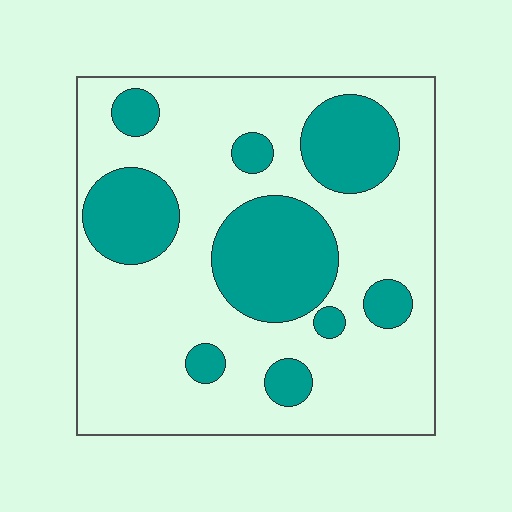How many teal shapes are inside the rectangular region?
9.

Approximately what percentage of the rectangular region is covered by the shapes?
Approximately 30%.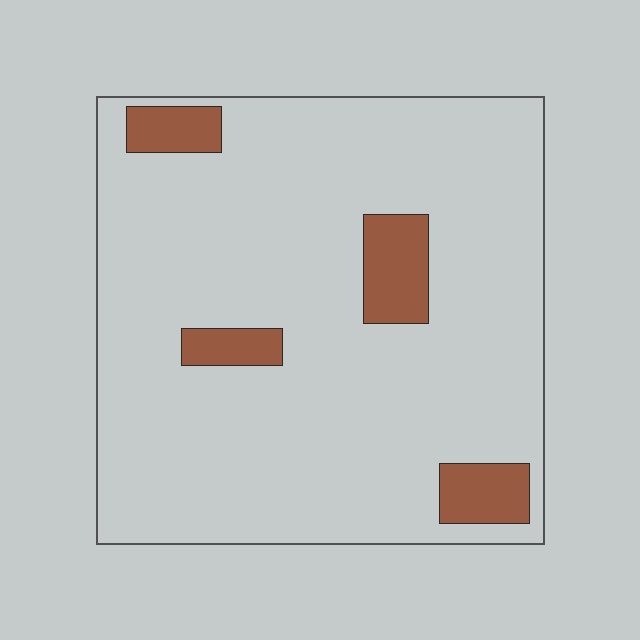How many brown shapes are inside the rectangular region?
4.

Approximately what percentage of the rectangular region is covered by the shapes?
Approximately 10%.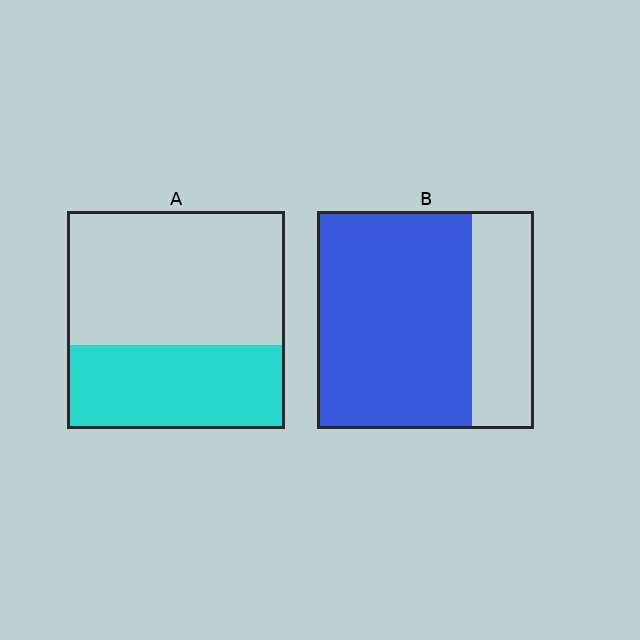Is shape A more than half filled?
No.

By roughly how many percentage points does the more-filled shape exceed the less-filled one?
By roughly 35 percentage points (B over A).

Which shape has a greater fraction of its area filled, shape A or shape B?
Shape B.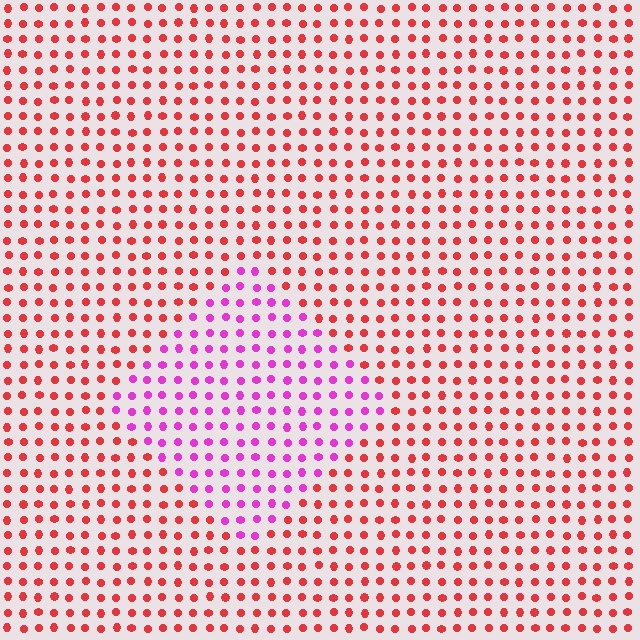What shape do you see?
I see a diamond.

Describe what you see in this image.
The image is filled with small red elements in a uniform arrangement. A diamond-shaped region is visible where the elements are tinted to a slightly different hue, forming a subtle color boundary.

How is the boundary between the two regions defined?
The boundary is defined purely by a slight shift in hue (about 51 degrees). Spacing, size, and orientation are identical on both sides.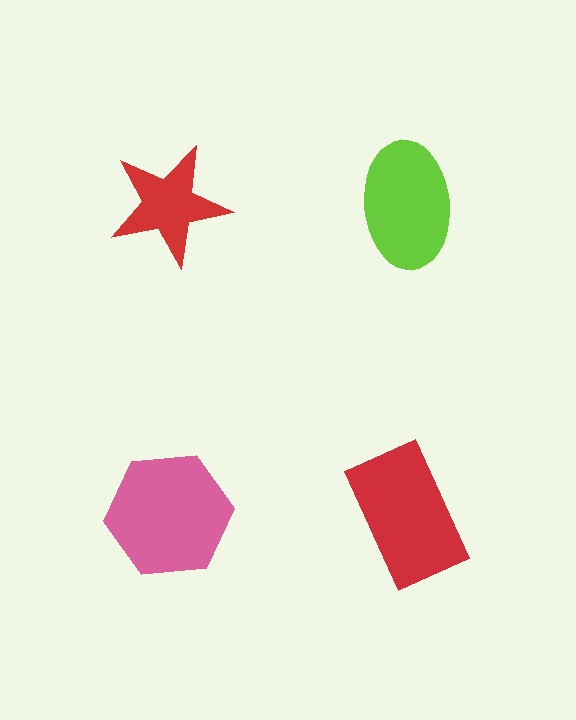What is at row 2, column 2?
A red rectangle.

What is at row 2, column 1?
A pink hexagon.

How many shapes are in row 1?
2 shapes.